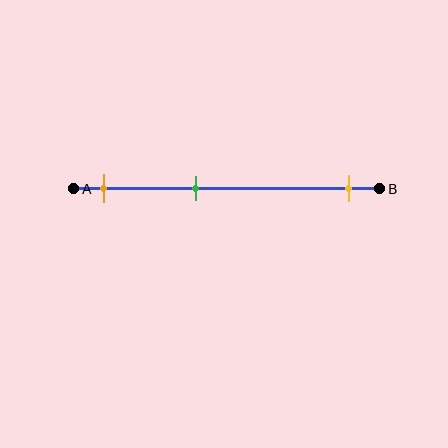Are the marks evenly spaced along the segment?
No, the marks are not evenly spaced.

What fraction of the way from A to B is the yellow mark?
The yellow mark is approximately 90% (0.9) of the way from A to B.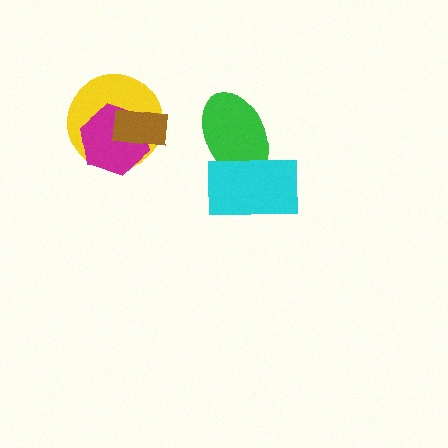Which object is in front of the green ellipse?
The cyan rectangle is in front of the green ellipse.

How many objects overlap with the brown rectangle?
2 objects overlap with the brown rectangle.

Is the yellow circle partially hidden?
Yes, it is partially covered by another shape.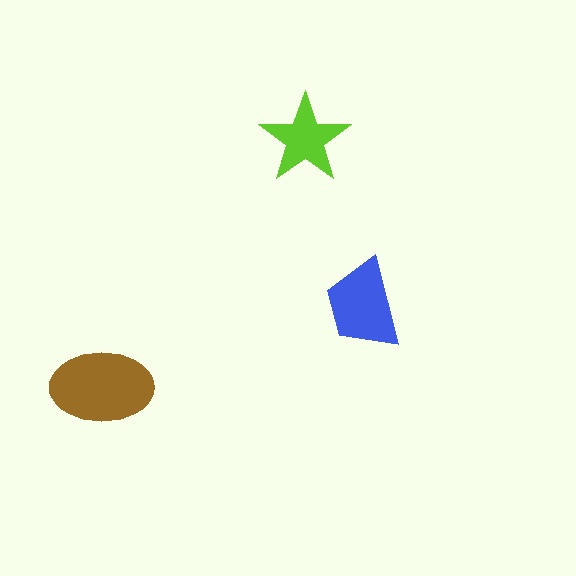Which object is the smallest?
The lime star.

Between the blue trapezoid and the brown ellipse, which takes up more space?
The brown ellipse.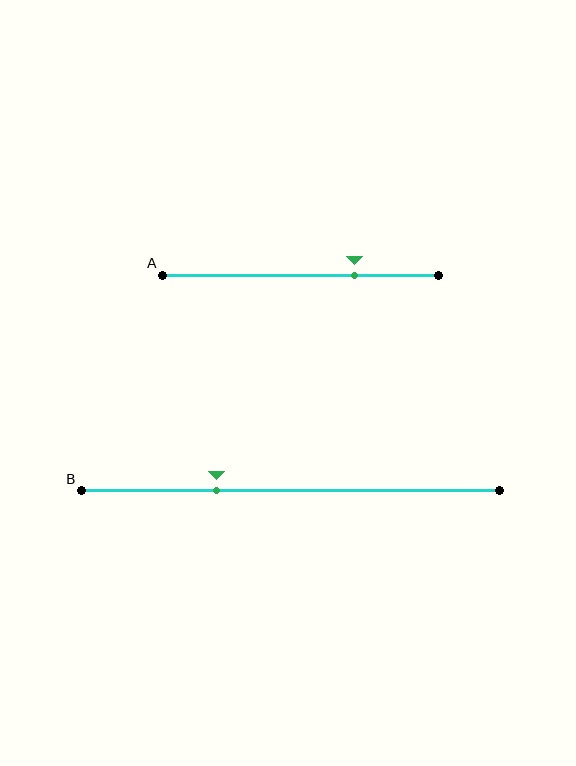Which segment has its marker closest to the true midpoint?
Segment B has its marker closest to the true midpoint.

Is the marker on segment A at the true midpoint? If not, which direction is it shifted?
No, the marker on segment A is shifted to the right by about 20% of the segment length.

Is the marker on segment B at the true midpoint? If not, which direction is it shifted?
No, the marker on segment B is shifted to the left by about 18% of the segment length.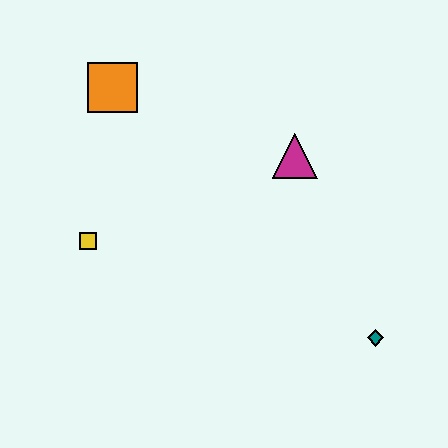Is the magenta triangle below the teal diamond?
No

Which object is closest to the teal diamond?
The magenta triangle is closest to the teal diamond.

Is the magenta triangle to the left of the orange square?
No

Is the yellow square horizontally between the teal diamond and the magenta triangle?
No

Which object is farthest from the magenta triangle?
The yellow square is farthest from the magenta triangle.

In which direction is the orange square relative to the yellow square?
The orange square is above the yellow square.